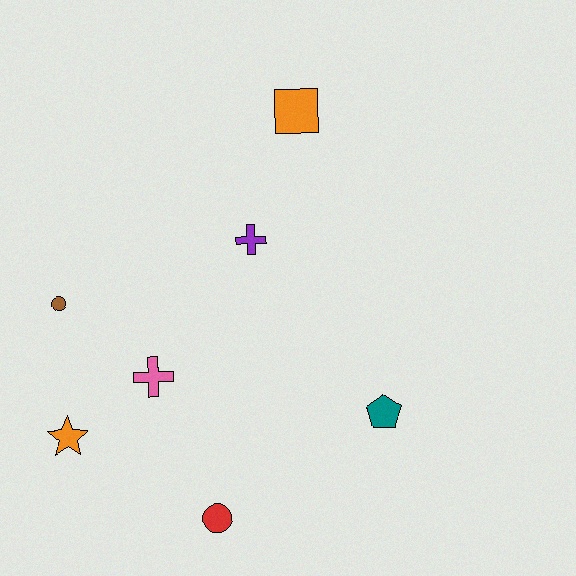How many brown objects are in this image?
There is 1 brown object.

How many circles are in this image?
There are 2 circles.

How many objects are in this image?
There are 7 objects.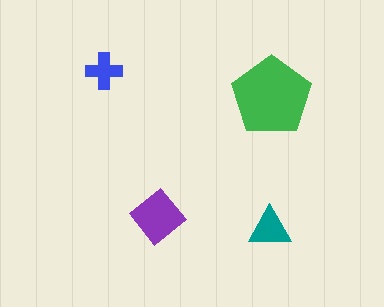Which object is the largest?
The green pentagon.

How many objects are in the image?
There are 4 objects in the image.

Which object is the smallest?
The blue cross.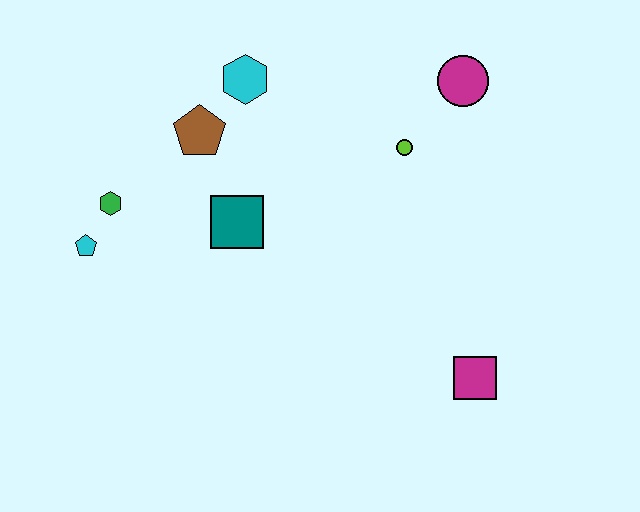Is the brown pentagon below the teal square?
No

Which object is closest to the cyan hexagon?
The brown pentagon is closest to the cyan hexagon.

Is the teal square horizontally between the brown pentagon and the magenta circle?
Yes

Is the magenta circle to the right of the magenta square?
No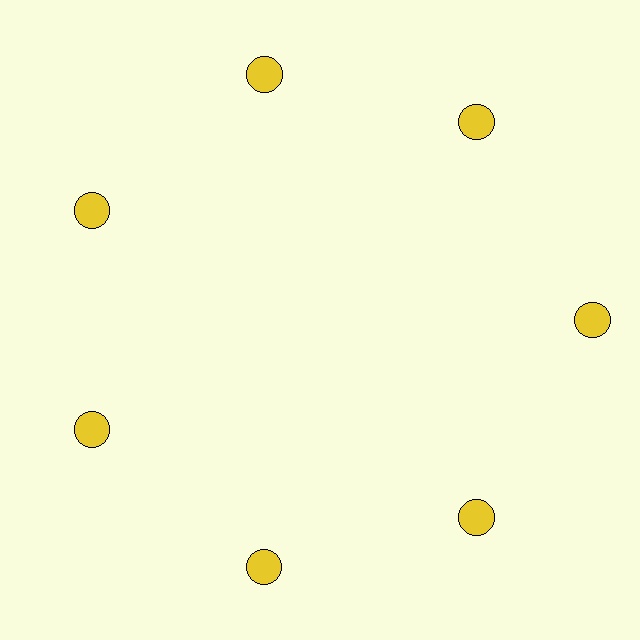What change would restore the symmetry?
The symmetry would be restored by moving it inward, back onto the ring so that all 7 circles sit at equal angles and equal distance from the center.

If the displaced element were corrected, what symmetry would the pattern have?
It would have 7-fold rotational symmetry — the pattern would map onto itself every 51 degrees.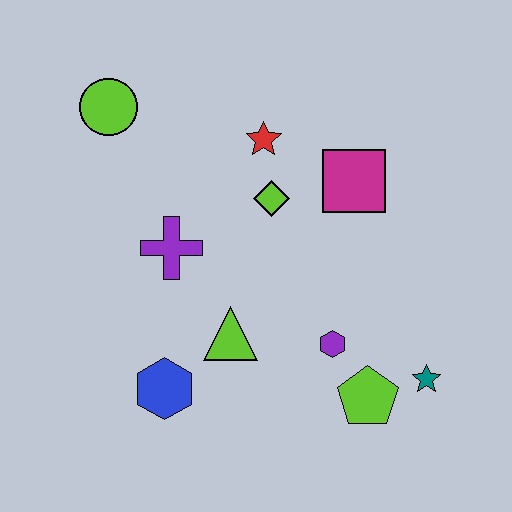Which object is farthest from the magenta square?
The blue hexagon is farthest from the magenta square.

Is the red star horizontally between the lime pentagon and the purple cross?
Yes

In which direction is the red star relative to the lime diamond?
The red star is above the lime diamond.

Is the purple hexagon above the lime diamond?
No